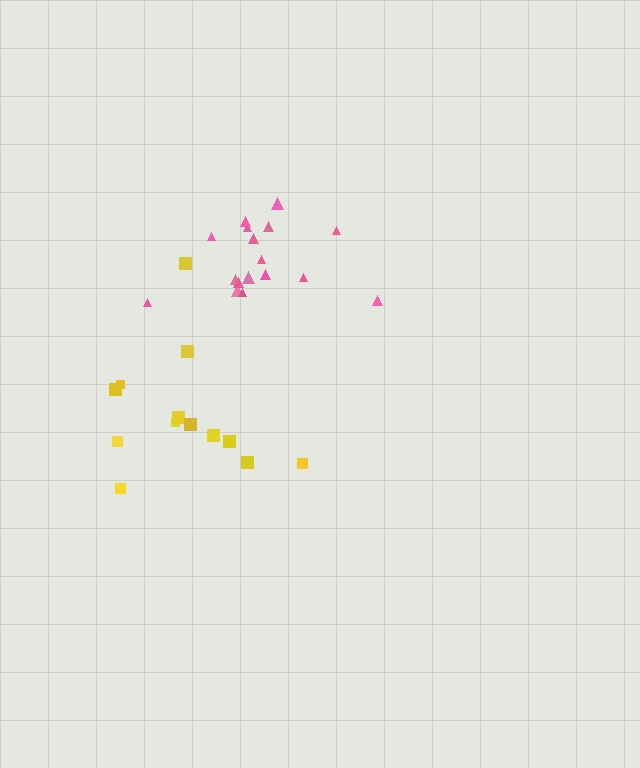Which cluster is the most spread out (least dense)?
Yellow.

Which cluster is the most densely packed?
Pink.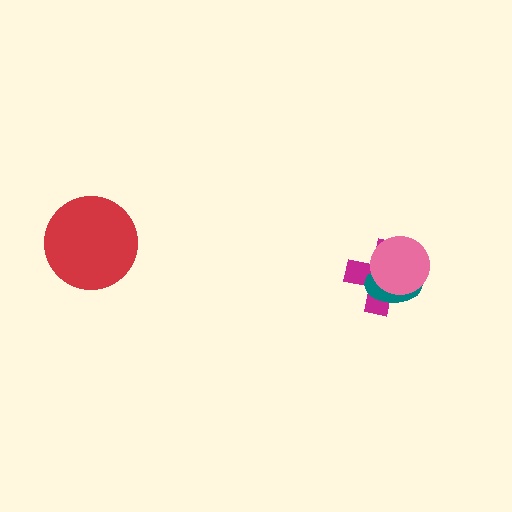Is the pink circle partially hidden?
No, no other shape covers it.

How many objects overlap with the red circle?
0 objects overlap with the red circle.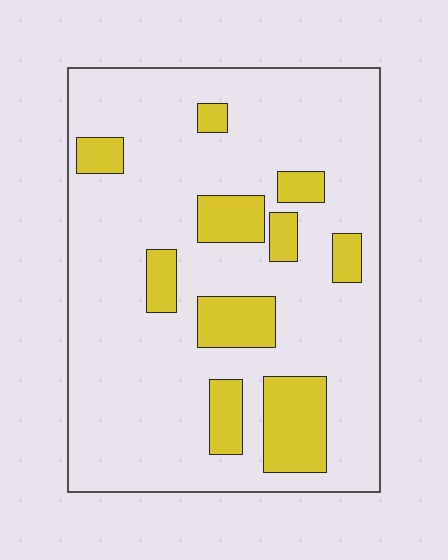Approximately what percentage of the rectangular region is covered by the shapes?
Approximately 20%.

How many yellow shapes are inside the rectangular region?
10.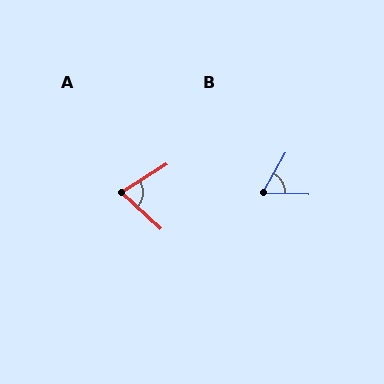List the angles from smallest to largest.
B (61°), A (74°).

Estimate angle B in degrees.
Approximately 61 degrees.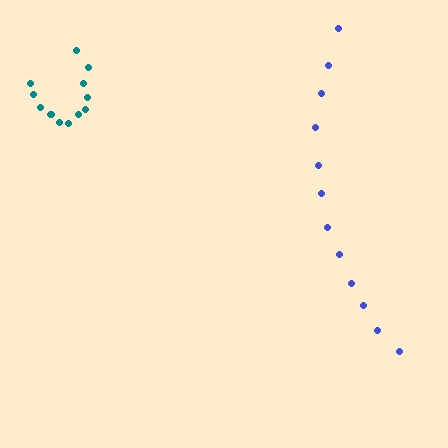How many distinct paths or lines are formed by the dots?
There are 2 distinct paths.